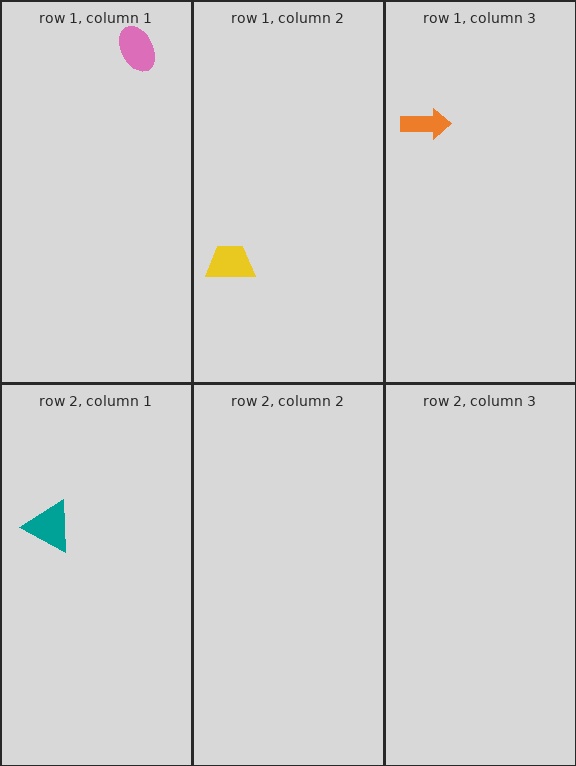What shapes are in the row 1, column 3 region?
The orange arrow.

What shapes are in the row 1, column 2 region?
The yellow trapezoid.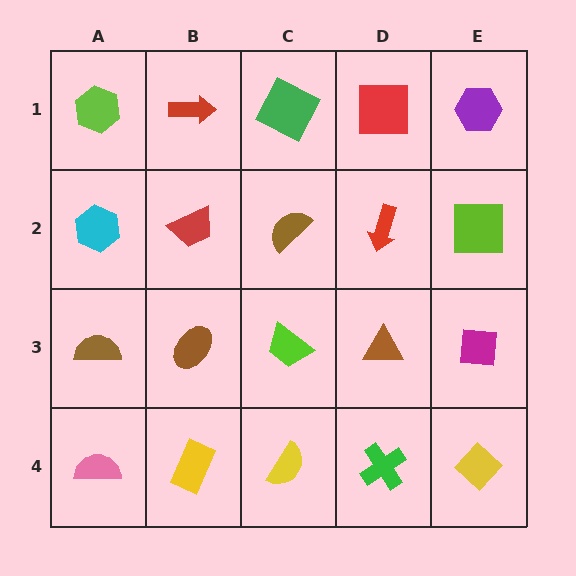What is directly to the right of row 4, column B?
A yellow semicircle.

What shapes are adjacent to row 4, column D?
A brown triangle (row 3, column D), a yellow semicircle (row 4, column C), a yellow diamond (row 4, column E).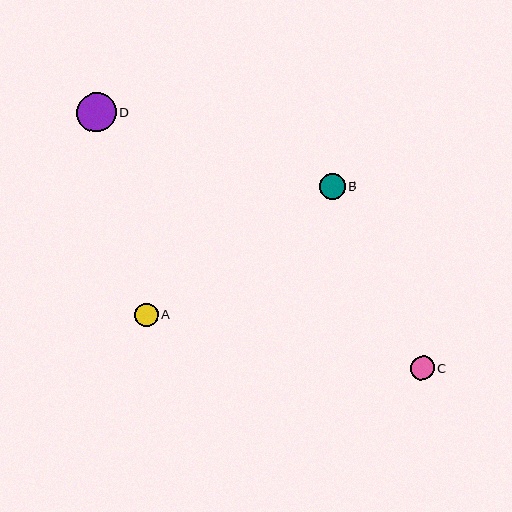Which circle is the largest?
Circle D is the largest with a size of approximately 40 pixels.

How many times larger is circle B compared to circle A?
Circle B is approximately 1.1 times the size of circle A.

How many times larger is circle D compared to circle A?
Circle D is approximately 1.7 times the size of circle A.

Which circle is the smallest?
Circle A is the smallest with a size of approximately 23 pixels.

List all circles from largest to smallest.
From largest to smallest: D, B, C, A.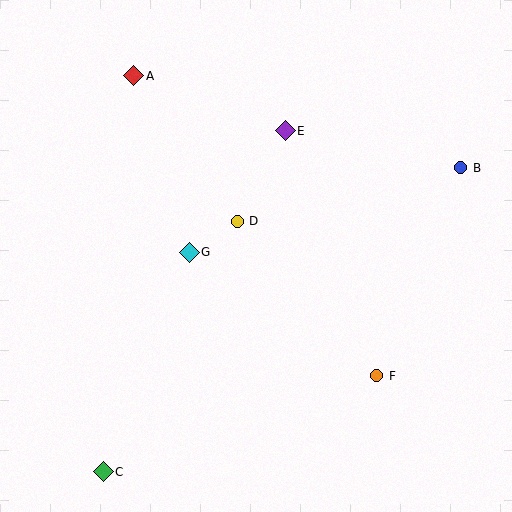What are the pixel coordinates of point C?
Point C is at (103, 472).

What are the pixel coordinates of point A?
Point A is at (134, 76).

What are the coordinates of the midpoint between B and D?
The midpoint between B and D is at (349, 194).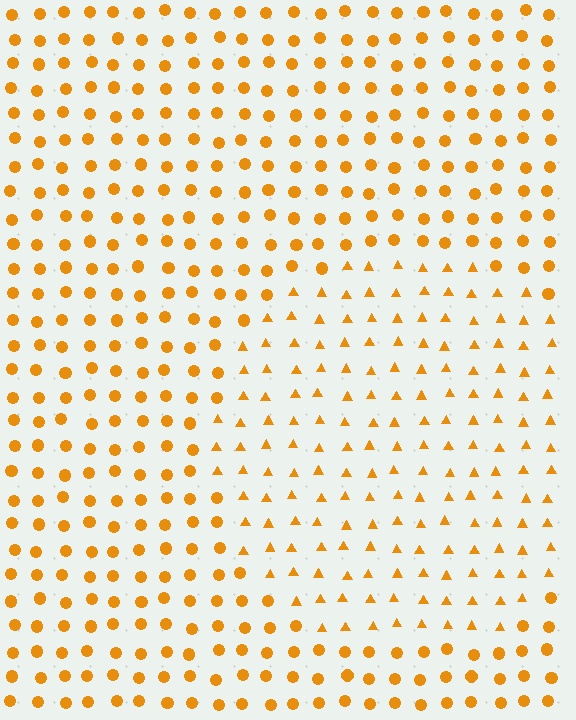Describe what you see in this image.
The image is filled with small orange elements arranged in a uniform grid. A circle-shaped region contains triangles, while the surrounding area contains circles. The boundary is defined purely by the change in element shape.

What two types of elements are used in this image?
The image uses triangles inside the circle region and circles outside it.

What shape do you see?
I see a circle.